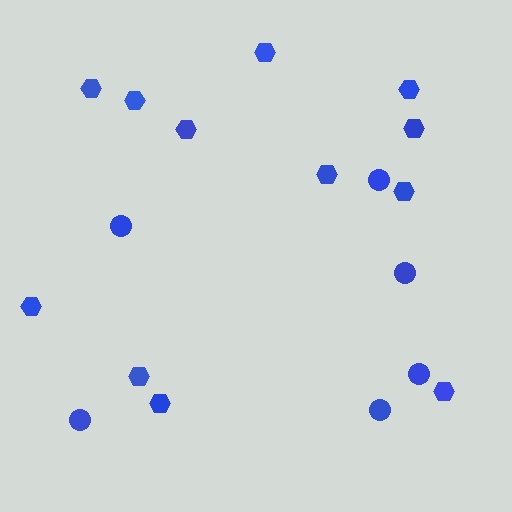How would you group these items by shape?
There are 2 groups: one group of hexagons (12) and one group of circles (6).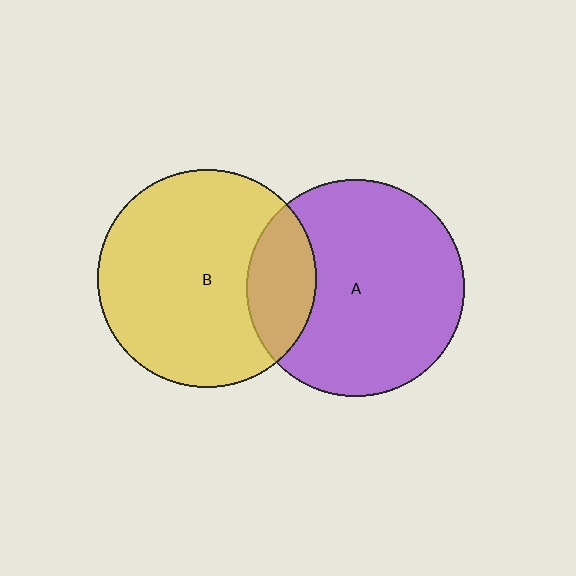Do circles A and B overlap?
Yes.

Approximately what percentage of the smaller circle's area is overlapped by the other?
Approximately 20%.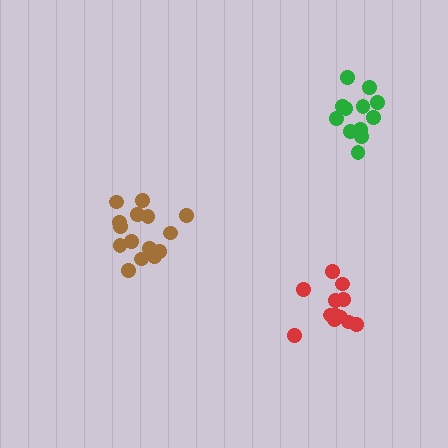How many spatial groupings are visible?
There are 3 spatial groupings.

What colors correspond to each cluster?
The clusters are colored: green, brown, red.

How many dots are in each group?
Group 1: 12 dots, Group 2: 15 dots, Group 3: 12 dots (39 total).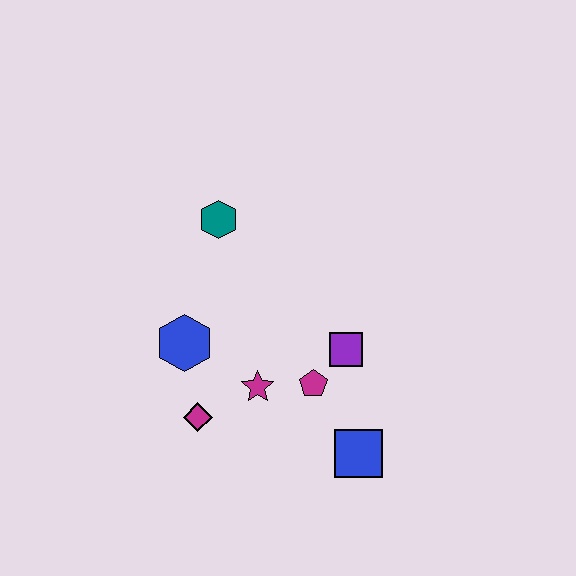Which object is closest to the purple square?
The magenta pentagon is closest to the purple square.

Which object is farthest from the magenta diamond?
The teal hexagon is farthest from the magenta diamond.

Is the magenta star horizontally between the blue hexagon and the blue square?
Yes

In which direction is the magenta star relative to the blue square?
The magenta star is to the left of the blue square.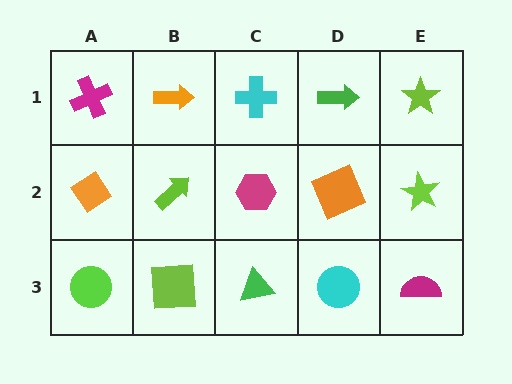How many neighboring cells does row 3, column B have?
3.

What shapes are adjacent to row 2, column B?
An orange arrow (row 1, column B), a lime square (row 3, column B), an orange diamond (row 2, column A), a magenta hexagon (row 2, column C).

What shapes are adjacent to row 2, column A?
A magenta cross (row 1, column A), a lime circle (row 3, column A), a lime arrow (row 2, column B).